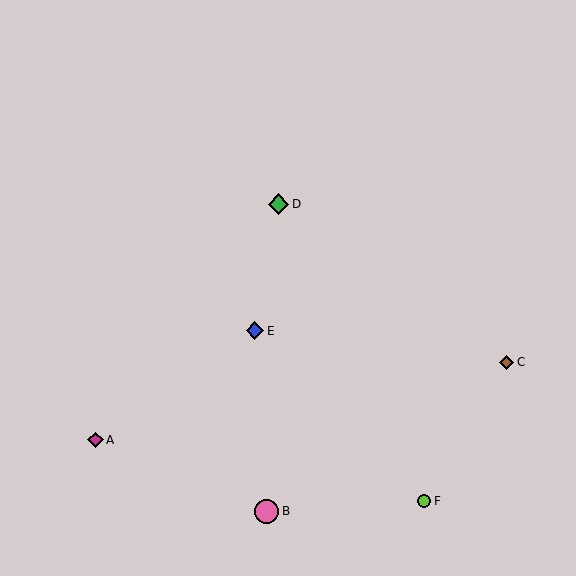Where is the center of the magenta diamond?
The center of the magenta diamond is at (95, 440).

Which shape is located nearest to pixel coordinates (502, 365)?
The brown diamond (labeled C) at (507, 362) is nearest to that location.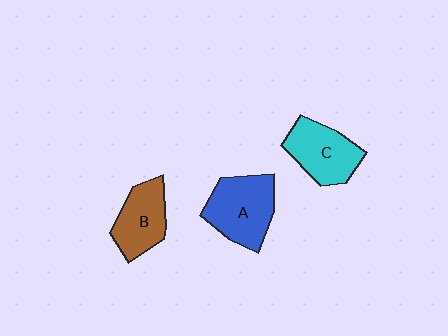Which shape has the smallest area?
Shape B (brown).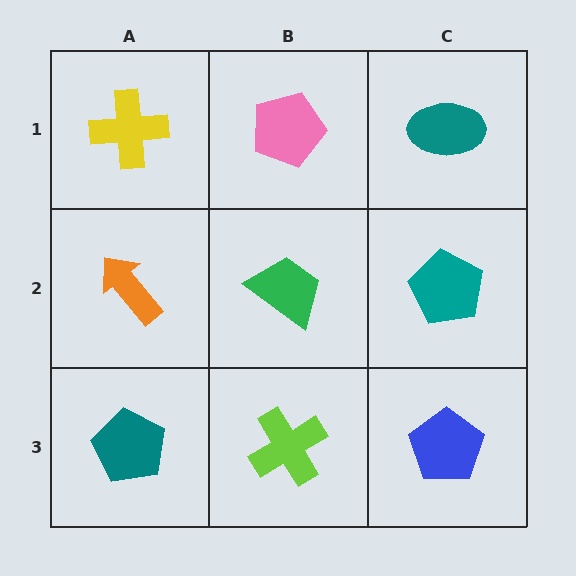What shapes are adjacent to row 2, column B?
A pink pentagon (row 1, column B), a lime cross (row 3, column B), an orange arrow (row 2, column A), a teal pentagon (row 2, column C).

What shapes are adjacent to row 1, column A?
An orange arrow (row 2, column A), a pink pentagon (row 1, column B).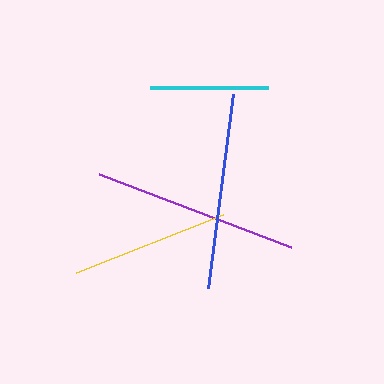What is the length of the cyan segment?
The cyan segment is approximately 117 pixels long.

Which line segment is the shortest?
The cyan line is the shortest at approximately 117 pixels.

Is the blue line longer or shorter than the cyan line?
The blue line is longer than the cyan line.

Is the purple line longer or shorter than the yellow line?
The purple line is longer than the yellow line.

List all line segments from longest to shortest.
From longest to shortest: purple, blue, yellow, cyan.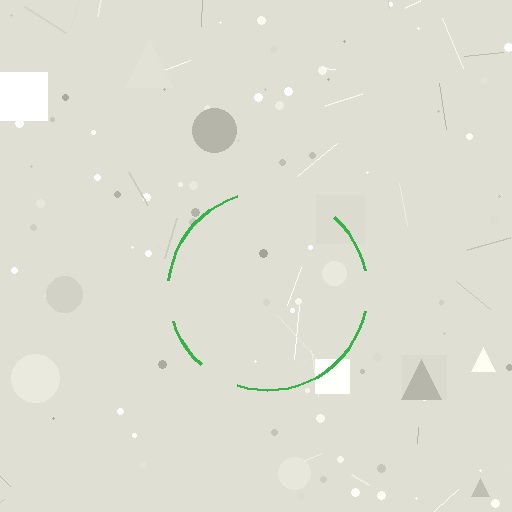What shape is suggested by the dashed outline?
The dashed outline suggests a circle.